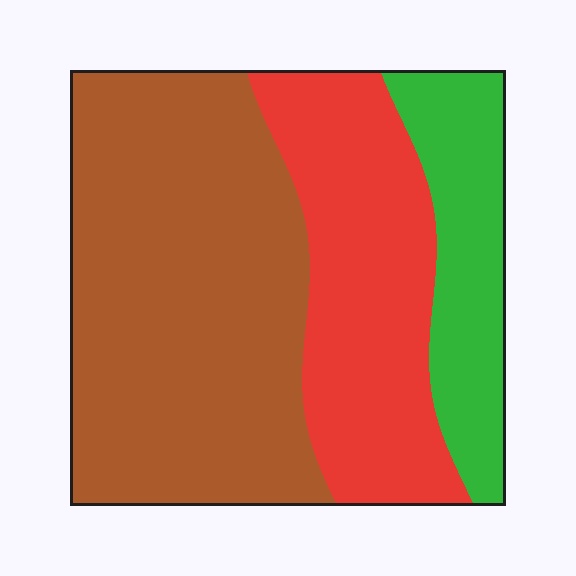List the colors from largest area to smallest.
From largest to smallest: brown, red, green.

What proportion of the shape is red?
Red takes up between a quarter and a half of the shape.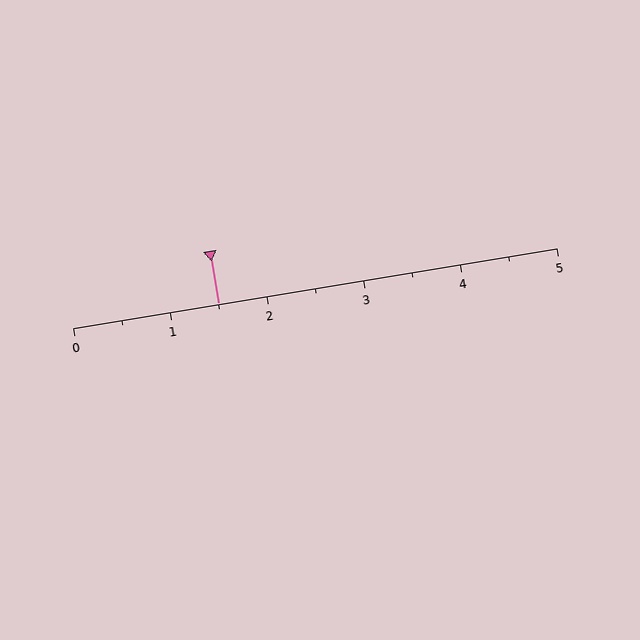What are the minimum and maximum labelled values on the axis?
The axis runs from 0 to 5.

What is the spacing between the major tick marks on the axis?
The major ticks are spaced 1 apart.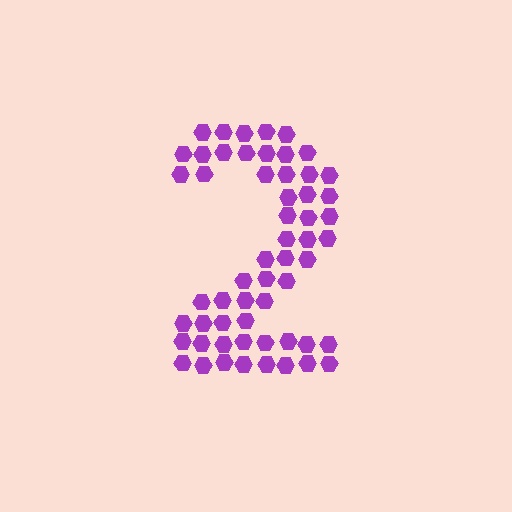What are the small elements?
The small elements are hexagons.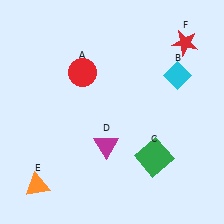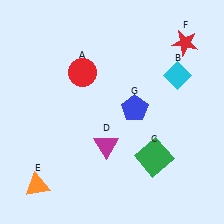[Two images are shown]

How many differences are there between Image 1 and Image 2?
There is 1 difference between the two images.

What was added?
A blue pentagon (G) was added in Image 2.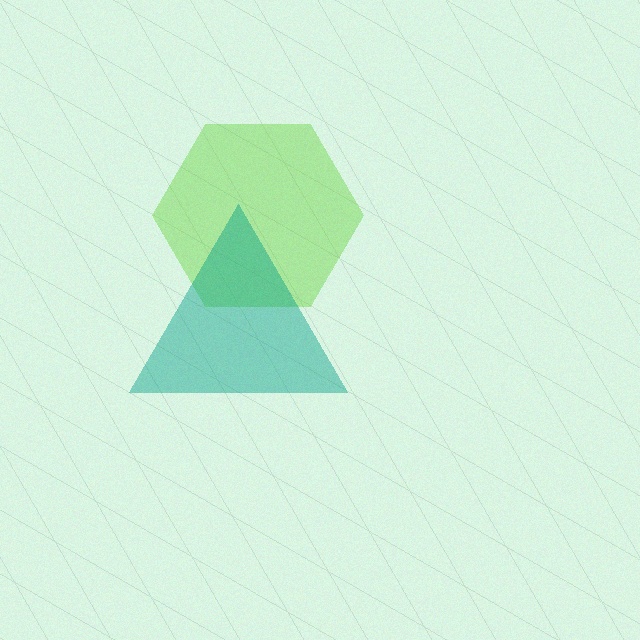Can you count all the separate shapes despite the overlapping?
Yes, there are 2 separate shapes.